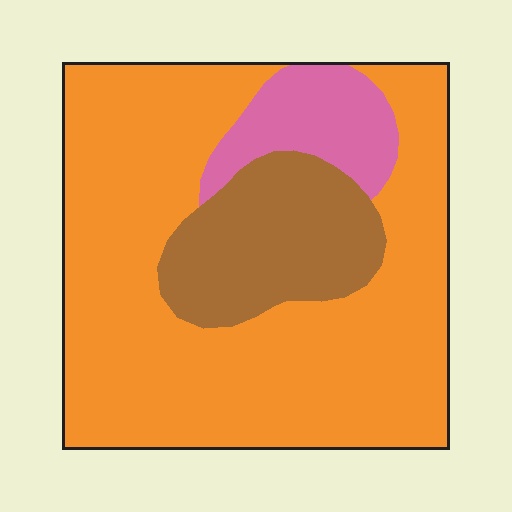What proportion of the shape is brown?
Brown takes up about one fifth (1/5) of the shape.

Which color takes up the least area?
Pink, at roughly 10%.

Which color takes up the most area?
Orange, at roughly 70%.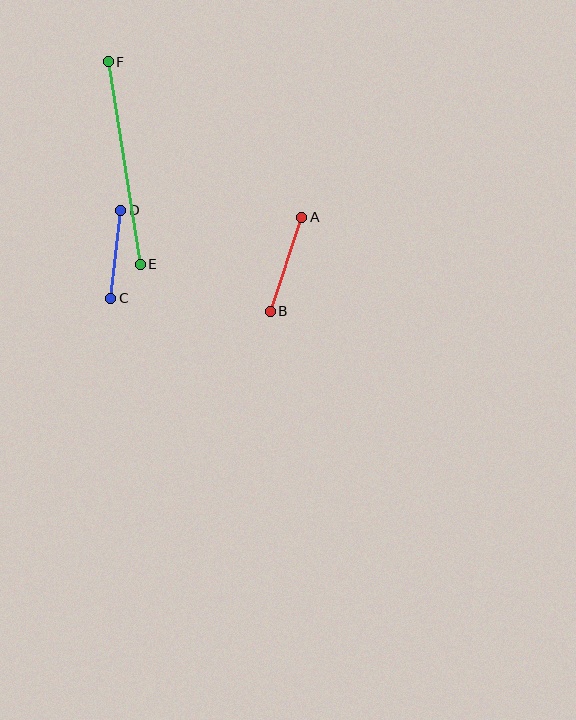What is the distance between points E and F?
The distance is approximately 205 pixels.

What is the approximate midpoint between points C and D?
The midpoint is at approximately (116, 254) pixels.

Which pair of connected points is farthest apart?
Points E and F are farthest apart.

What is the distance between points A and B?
The distance is approximately 99 pixels.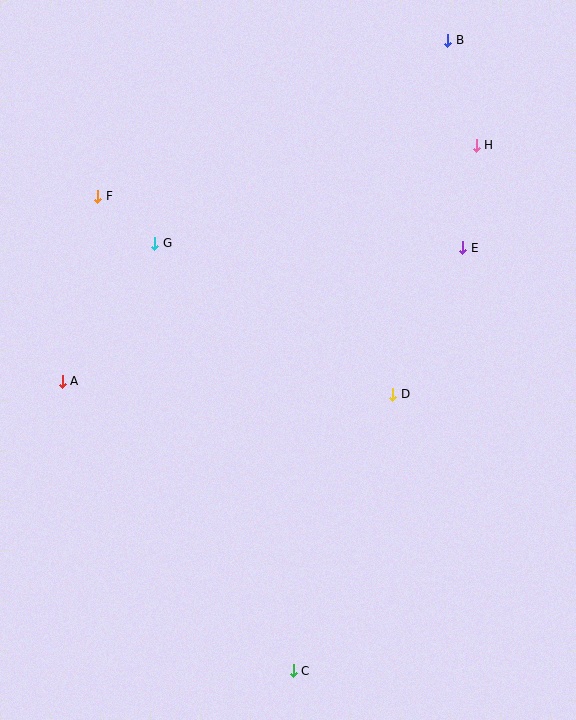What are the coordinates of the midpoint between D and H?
The midpoint between D and H is at (435, 270).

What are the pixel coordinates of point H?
Point H is at (476, 145).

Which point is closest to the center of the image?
Point D at (393, 394) is closest to the center.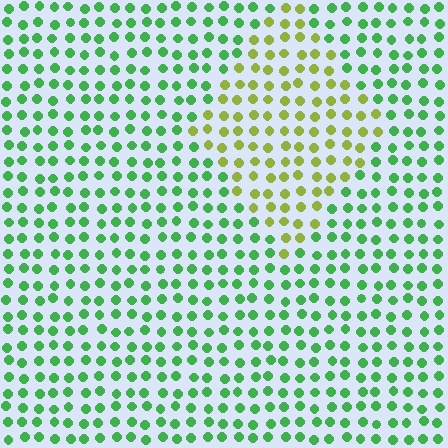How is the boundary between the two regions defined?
The boundary is defined purely by a slight shift in hue (about 50 degrees). Spacing, size, and orientation are identical on both sides.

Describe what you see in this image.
The image is filled with small green elements in a uniform arrangement. A diamond-shaped region is visible where the elements are tinted to a slightly different hue, forming a subtle color boundary.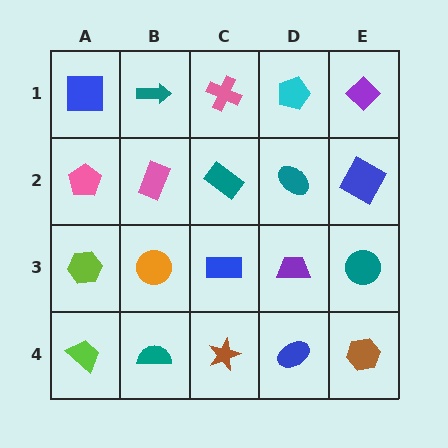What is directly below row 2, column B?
An orange circle.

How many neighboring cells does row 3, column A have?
3.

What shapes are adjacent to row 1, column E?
A blue square (row 2, column E), a cyan pentagon (row 1, column D).